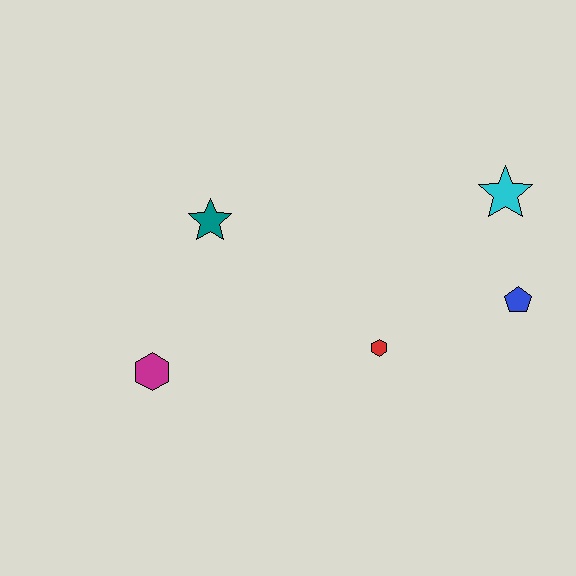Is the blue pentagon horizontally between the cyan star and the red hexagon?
No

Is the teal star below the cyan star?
Yes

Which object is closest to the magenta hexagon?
The teal star is closest to the magenta hexagon.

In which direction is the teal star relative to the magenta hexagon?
The teal star is above the magenta hexagon.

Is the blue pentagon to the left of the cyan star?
No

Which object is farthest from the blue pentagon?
The magenta hexagon is farthest from the blue pentagon.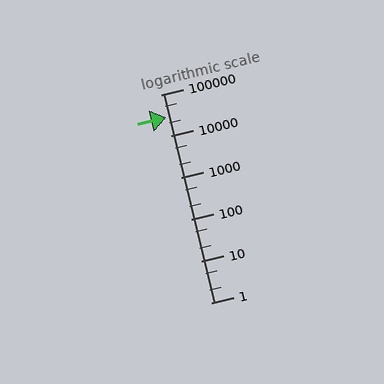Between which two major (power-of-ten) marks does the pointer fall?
The pointer is between 10000 and 100000.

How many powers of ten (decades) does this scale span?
The scale spans 5 decades, from 1 to 100000.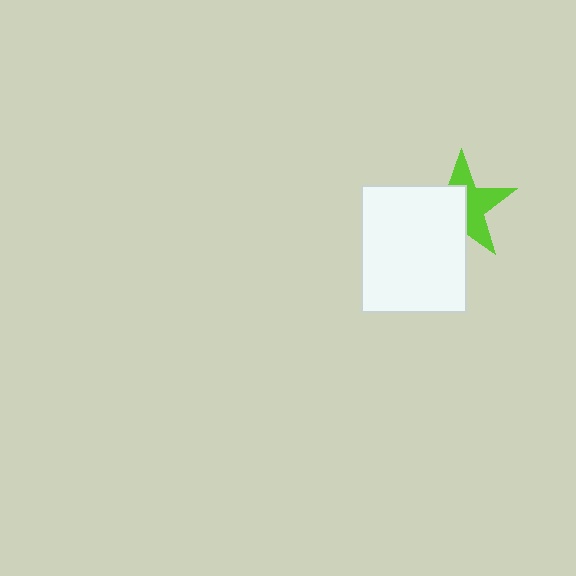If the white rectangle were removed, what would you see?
You would see the complete lime star.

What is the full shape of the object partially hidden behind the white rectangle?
The partially hidden object is a lime star.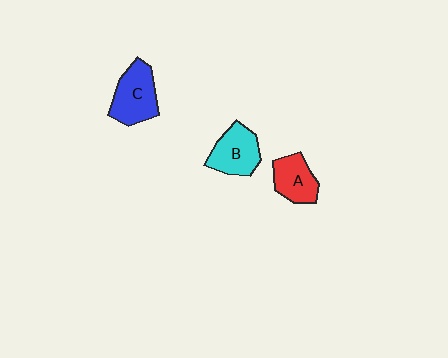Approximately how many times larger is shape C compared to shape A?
Approximately 1.3 times.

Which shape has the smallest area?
Shape A (red).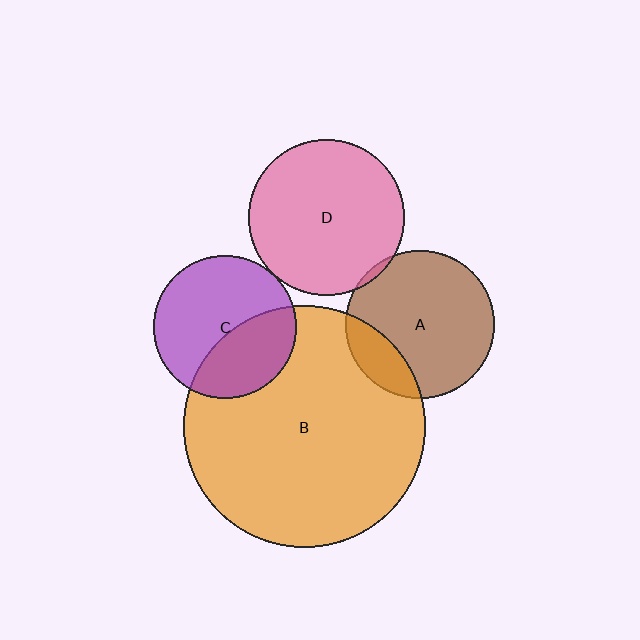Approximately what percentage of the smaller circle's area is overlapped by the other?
Approximately 20%.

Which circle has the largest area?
Circle B (orange).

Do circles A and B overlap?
Yes.